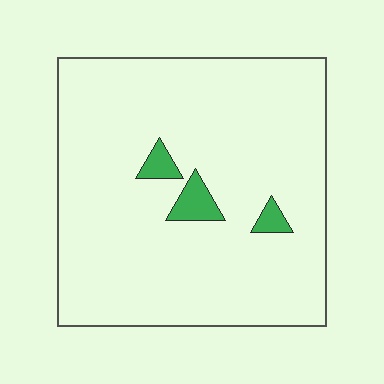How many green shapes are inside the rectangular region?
3.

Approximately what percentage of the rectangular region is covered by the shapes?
Approximately 5%.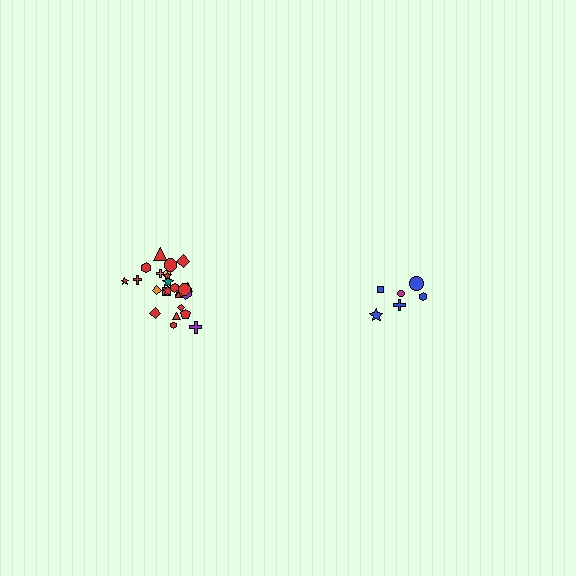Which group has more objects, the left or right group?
The left group.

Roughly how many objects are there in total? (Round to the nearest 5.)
Roughly 30 objects in total.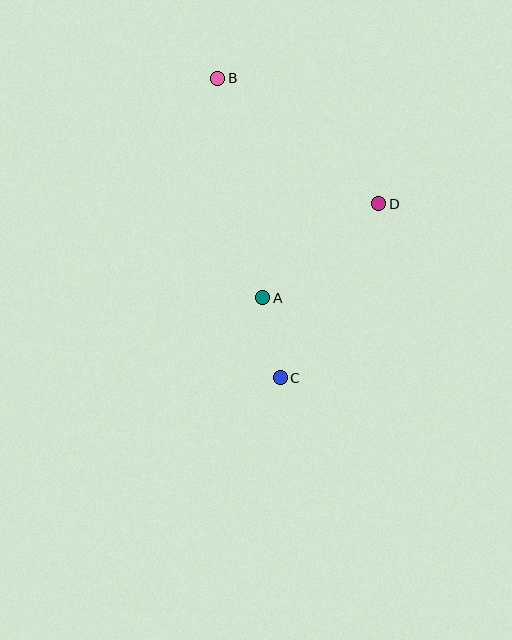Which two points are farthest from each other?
Points B and C are farthest from each other.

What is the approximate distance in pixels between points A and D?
The distance between A and D is approximately 149 pixels.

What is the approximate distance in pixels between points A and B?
The distance between A and B is approximately 224 pixels.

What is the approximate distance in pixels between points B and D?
The distance between B and D is approximately 204 pixels.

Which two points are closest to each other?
Points A and C are closest to each other.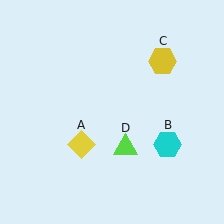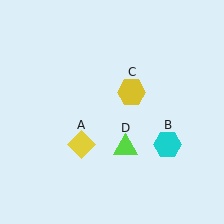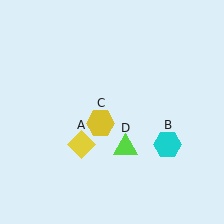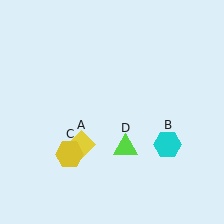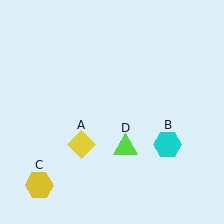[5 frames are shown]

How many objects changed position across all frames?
1 object changed position: yellow hexagon (object C).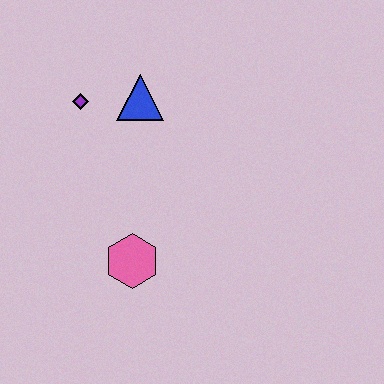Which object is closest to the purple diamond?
The blue triangle is closest to the purple diamond.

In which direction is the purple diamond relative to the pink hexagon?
The purple diamond is above the pink hexagon.